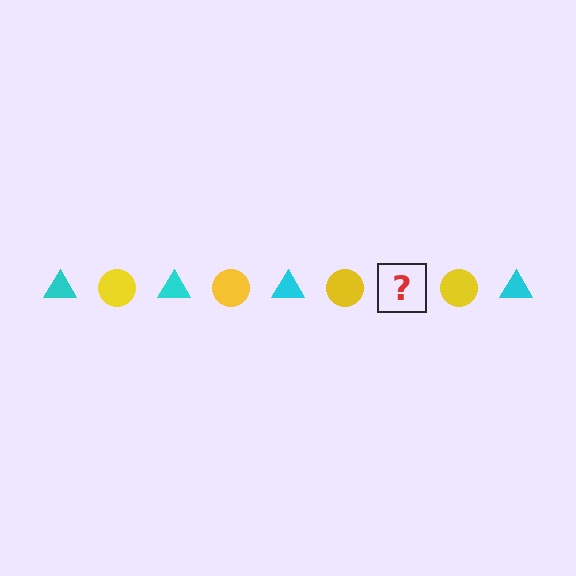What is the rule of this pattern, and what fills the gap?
The rule is that the pattern alternates between cyan triangle and yellow circle. The gap should be filled with a cyan triangle.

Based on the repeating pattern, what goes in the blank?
The blank should be a cyan triangle.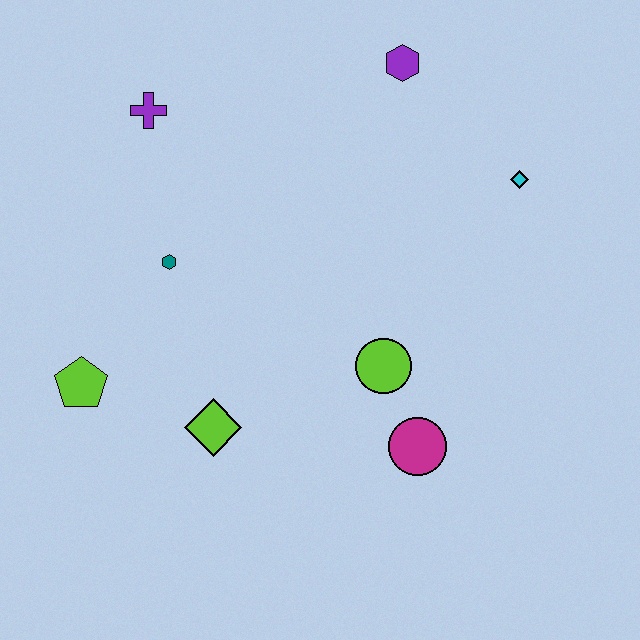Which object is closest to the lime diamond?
The lime pentagon is closest to the lime diamond.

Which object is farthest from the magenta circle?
The purple cross is farthest from the magenta circle.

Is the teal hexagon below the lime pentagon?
No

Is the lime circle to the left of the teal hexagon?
No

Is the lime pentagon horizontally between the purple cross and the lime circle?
No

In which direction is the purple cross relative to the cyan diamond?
The purple cross is to the left of the cyan diamond.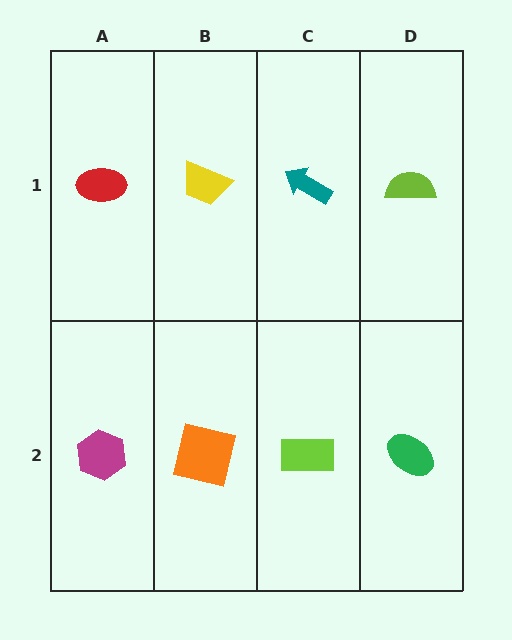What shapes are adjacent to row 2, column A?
A red ellipse (row 1, column A), an orange square (row 2, column B).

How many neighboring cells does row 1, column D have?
2.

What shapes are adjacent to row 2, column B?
A yellow trapezoid (row 1, column B), a magenta hexagon (row 2, column A), a lime rectangle (row 2, column C).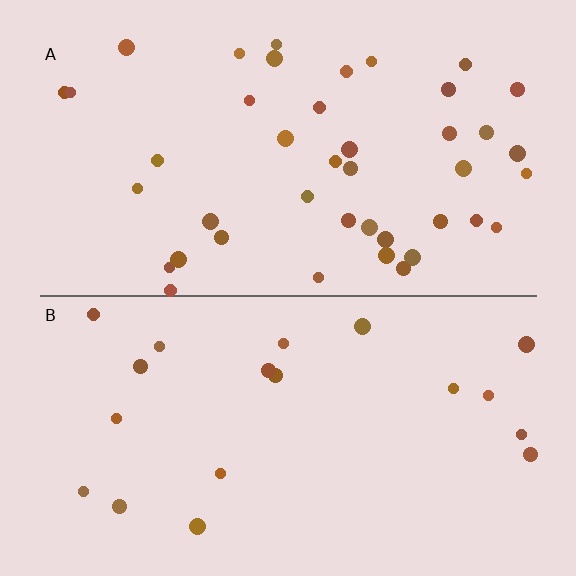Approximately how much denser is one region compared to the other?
Approximately 2.2× — region A over region B.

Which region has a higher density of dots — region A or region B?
A (the top).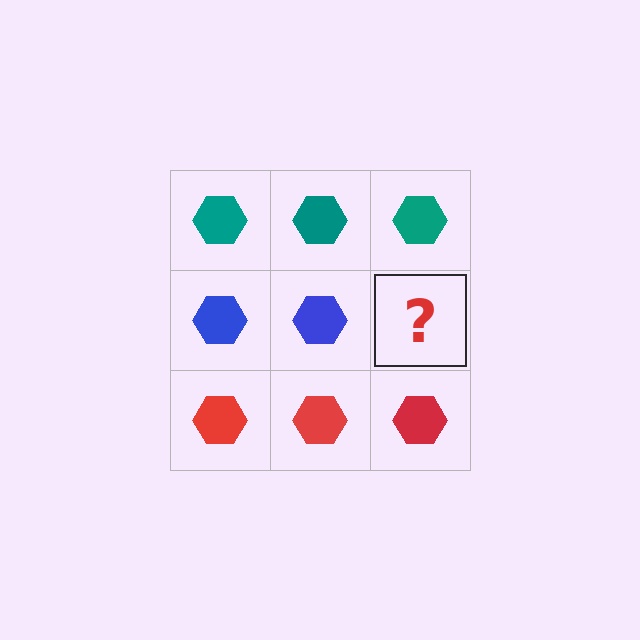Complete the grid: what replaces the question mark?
The question mark should be replaced with a blue hexagon.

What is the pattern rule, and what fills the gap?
The rule is that each row has a consistent color. The gap should be filled with a blue hexagon.